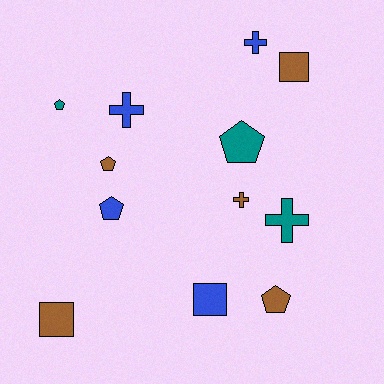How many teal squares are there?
There are no teal squares.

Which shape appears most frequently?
Pentagon, with 5 objects.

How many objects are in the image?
There are 12 objects.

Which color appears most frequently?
Brown, with 5 objects.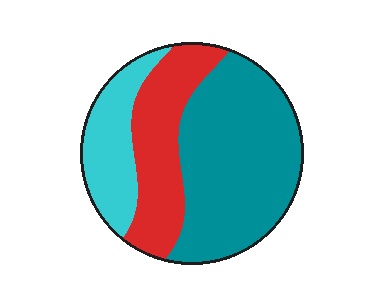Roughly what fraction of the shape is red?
Red covers about 25% of the shape.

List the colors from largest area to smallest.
From largest to smallest: teal, red, cyan.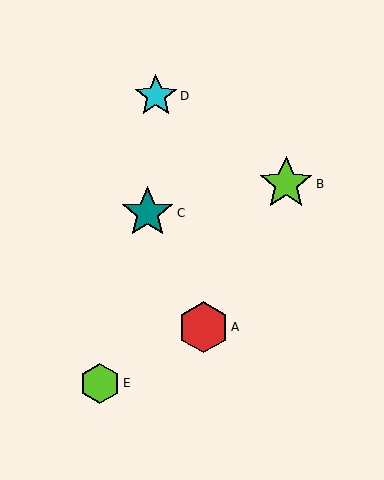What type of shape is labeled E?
Shape E is a lime hexagon.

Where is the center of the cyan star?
The center of the cyan star is at (156, 96).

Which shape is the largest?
The lime star (labeled B) is the largest.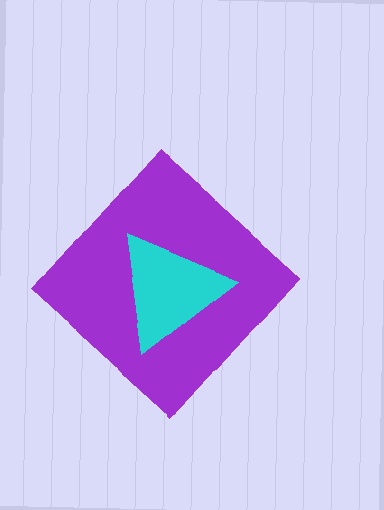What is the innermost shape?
The cyan triangle.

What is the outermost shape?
The purple diamond.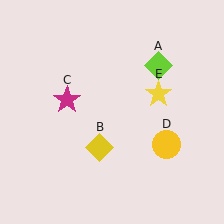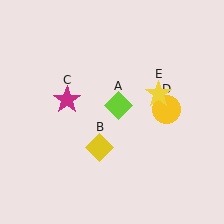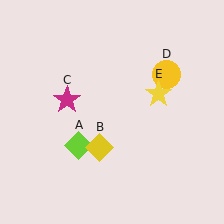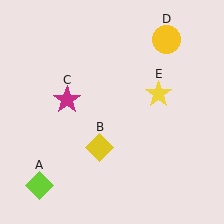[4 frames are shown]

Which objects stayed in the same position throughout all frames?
Yellow diamond (object B) and magenta star (object C) and yellow star (object E) remained stationary.